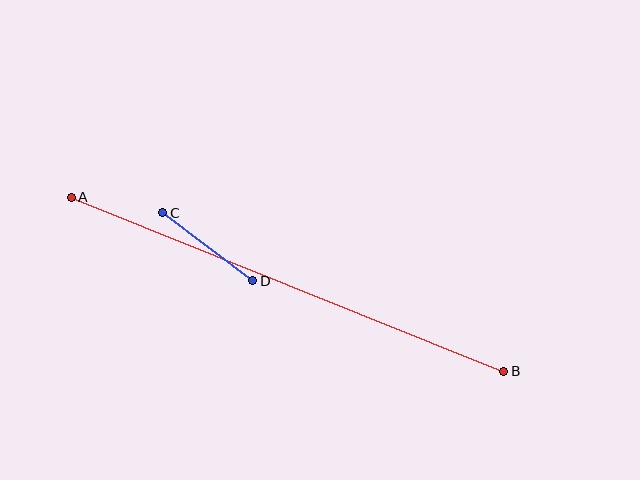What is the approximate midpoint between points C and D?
The midpoint is at approximately (208, 247) pixels.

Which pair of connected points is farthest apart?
Points A and B are farthest apart.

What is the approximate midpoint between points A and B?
The midpoint is at approximately (287, 284) pixels.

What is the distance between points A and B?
The distance is approximately 466 pixels.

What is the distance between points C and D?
The distance is approximately 113 pixels.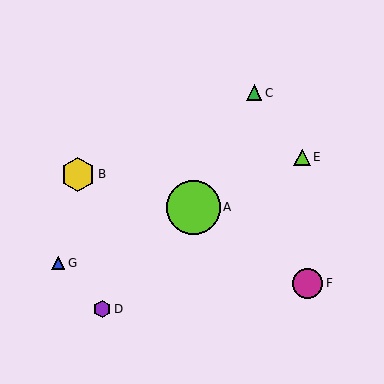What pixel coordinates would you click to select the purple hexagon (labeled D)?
Click at (102, 309) to select the purple hexagon D.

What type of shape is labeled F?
Shape F is a magenta circle.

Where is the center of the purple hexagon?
The center of the purple hexagon is at (102, 309).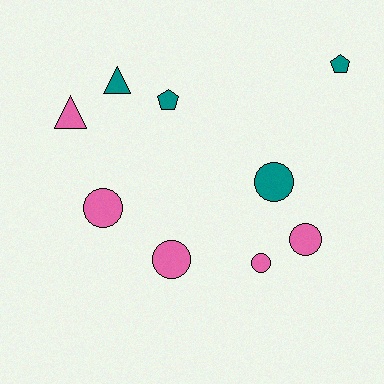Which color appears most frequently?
Pink, with 5 objects.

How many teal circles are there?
There is 1 teal circle.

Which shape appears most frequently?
Circle, with 5 objects.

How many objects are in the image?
There are 9 objects.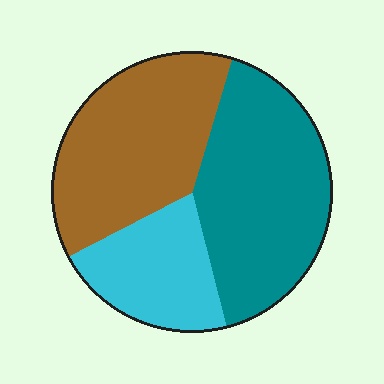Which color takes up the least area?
Cyan, at roughly 20%.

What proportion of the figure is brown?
Brown covers about 40% of the figure.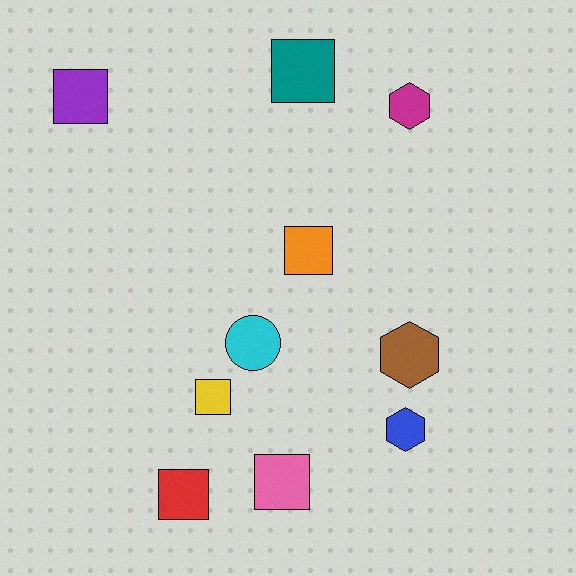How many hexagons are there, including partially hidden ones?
There are 3 hexagons.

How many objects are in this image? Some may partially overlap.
There are 10 objects.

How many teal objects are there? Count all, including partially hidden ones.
There is 1 teal object.